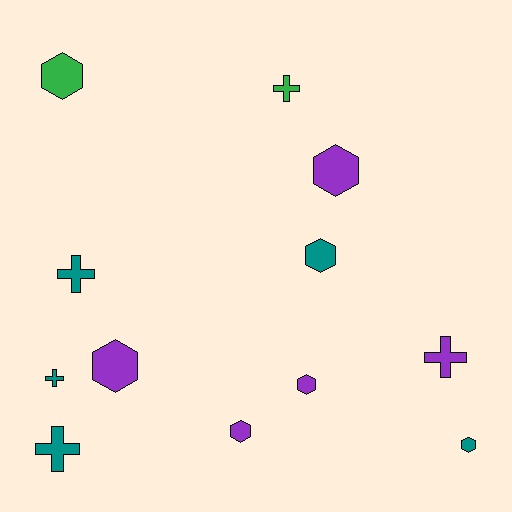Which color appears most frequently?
Teal, with 5 objects.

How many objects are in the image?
There are 12 objects.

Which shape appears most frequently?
Hexagon, with 7 objects.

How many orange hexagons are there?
There are no orange hexagons.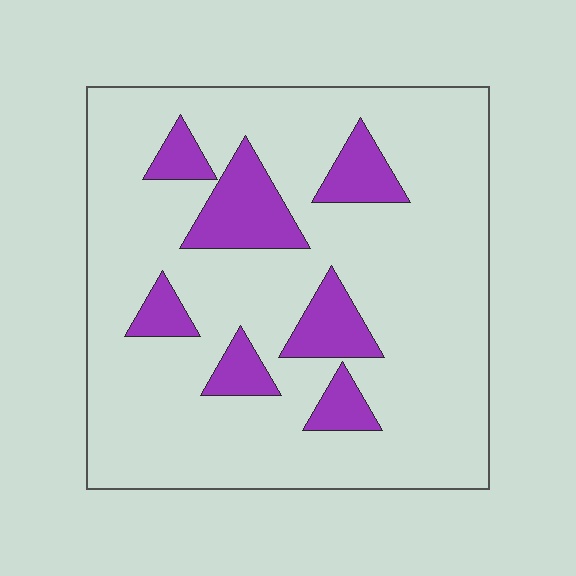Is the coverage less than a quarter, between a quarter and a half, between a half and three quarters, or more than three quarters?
Less than a quarter.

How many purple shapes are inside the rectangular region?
7.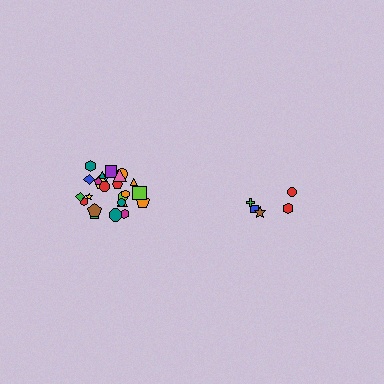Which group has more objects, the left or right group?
The left group.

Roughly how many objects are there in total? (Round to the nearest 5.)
Roughly 30 objects in total.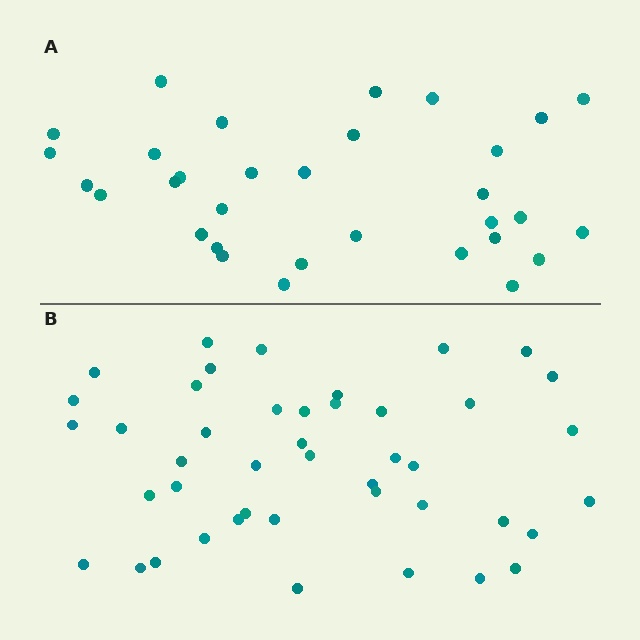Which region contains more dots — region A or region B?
Region B (the bottom region) has more dots.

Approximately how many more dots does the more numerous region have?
Region B has roughly 12 or so more dots than region A.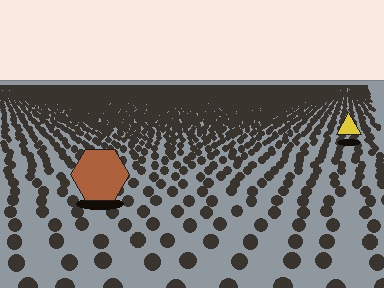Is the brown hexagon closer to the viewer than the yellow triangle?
Yes. The brown hexagon is closer — you can tell from the texture gradient: the ground texture is coarser near it.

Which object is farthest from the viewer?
The yellow triangle is farthest from the viewer. It appears smaller and the ground texture around it is denser.